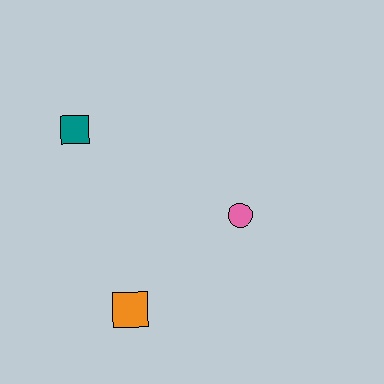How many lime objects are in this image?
There are no lime objects.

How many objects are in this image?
There are 3 objects.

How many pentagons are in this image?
There are no pentagons.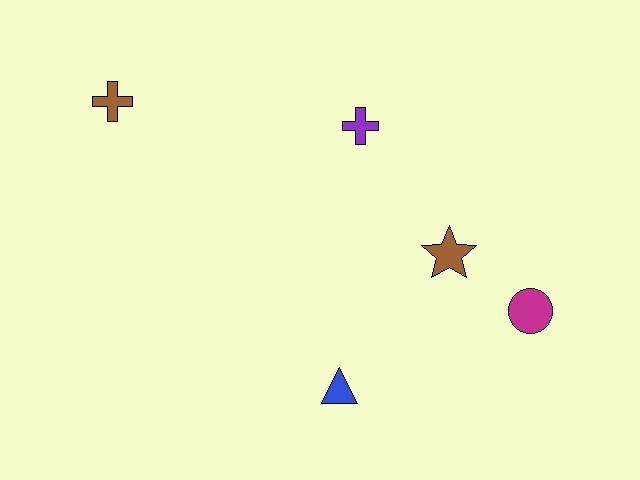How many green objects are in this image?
There are no green objects.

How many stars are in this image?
There is 1 star.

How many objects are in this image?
There are 5 objects.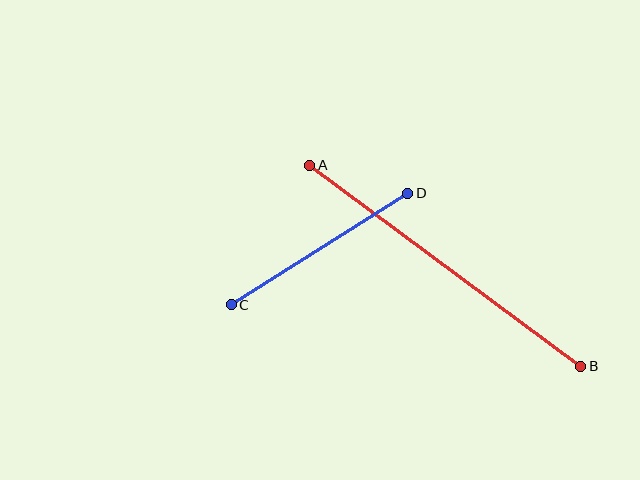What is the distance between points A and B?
The distance is approximately 338 pixels.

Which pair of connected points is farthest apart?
Points A and B are farthest apart.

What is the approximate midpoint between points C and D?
The midpoint is at approximately (319, 249) pixels.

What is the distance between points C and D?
The distance is approximately 209 pixels.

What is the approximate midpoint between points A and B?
The midpoint is at approximately (445, 266) pixels.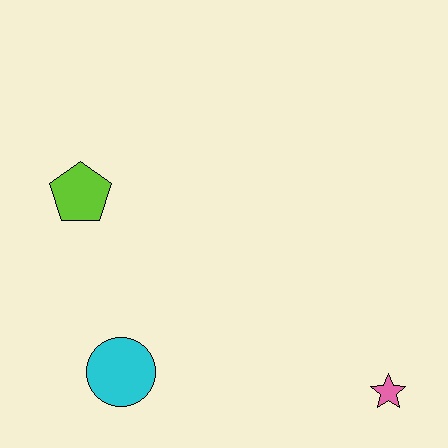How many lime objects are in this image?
There is 1 lime object.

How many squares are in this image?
There are no squares.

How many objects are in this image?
There are 3 objects.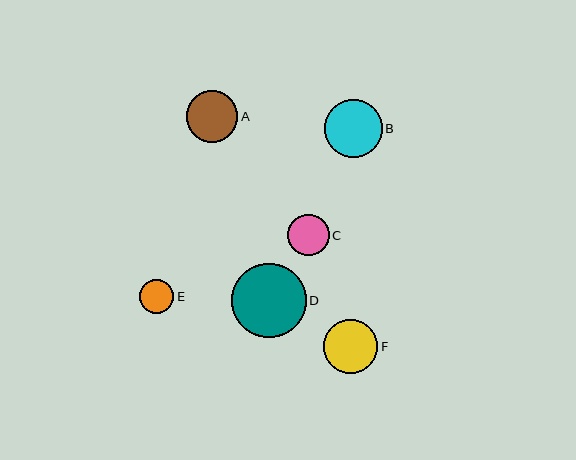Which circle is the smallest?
Circle E is the smallest with a size of approximately 34 pixels.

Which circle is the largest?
Circle D is the largest with a size of approximately 74 pixels.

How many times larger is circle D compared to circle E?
Circle D is approximately 2.2 times the size of circle E.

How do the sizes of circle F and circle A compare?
Circle F and circle A are approximately the same size.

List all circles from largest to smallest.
From largest to smallest: D, B, F, A, C, E.